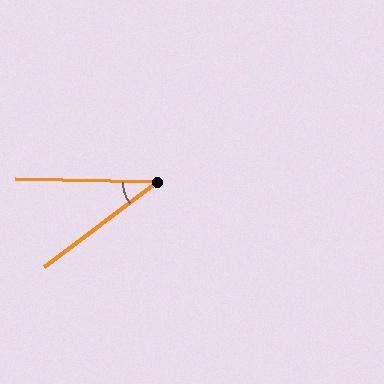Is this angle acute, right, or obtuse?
It is acute.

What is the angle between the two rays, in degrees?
Approximately 38 degrees.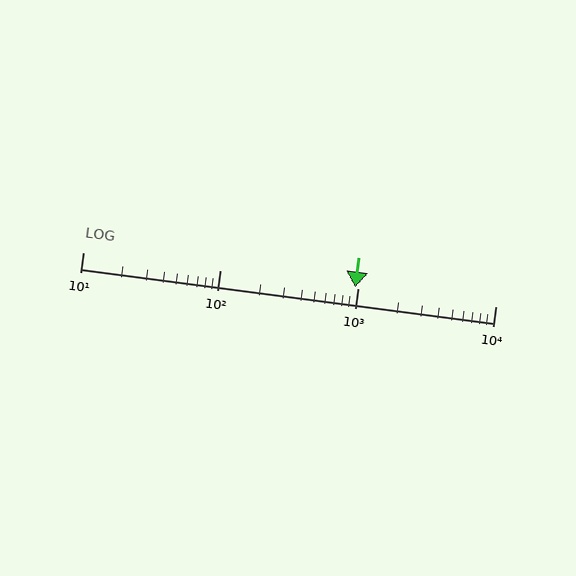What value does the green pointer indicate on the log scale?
The pointer indicates approximately 950.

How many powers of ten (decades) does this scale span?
The scale spans 3 decades, from 10 to 10000.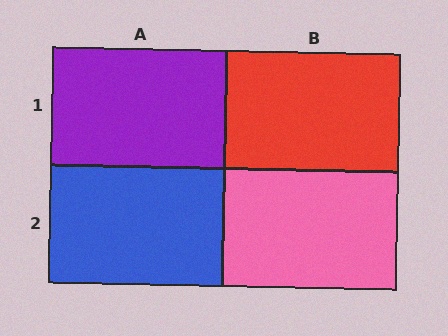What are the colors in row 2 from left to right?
Blue, pink.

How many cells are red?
1 cell is red.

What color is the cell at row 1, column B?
Red.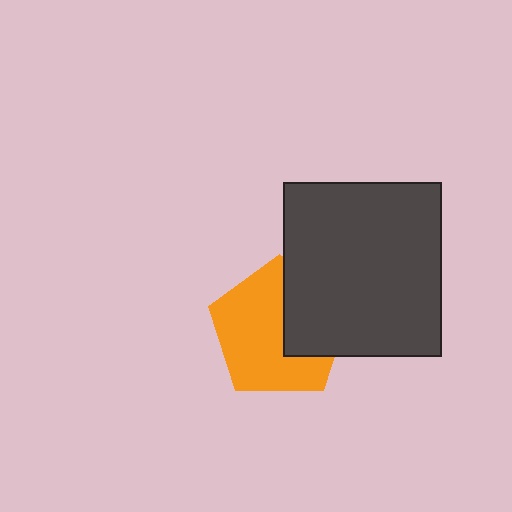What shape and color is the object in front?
The object in front is a dark gray rectangle.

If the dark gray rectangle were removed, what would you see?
You would see the complete orange pentagon.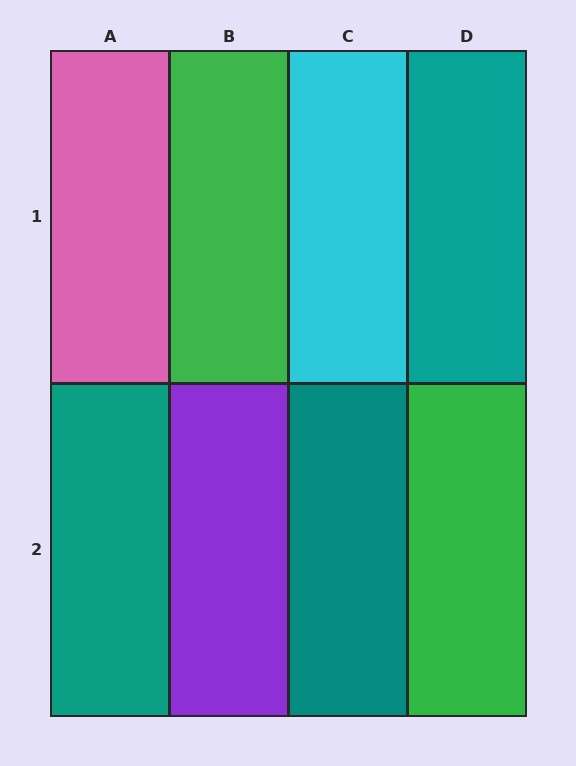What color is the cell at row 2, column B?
Purple.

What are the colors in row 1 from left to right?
Pink, green, cyan, teal.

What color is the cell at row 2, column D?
Green.